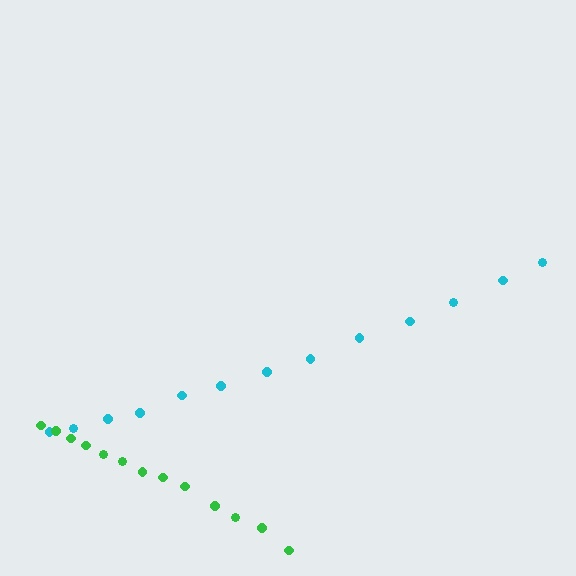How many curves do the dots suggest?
There are 2 distinct paths.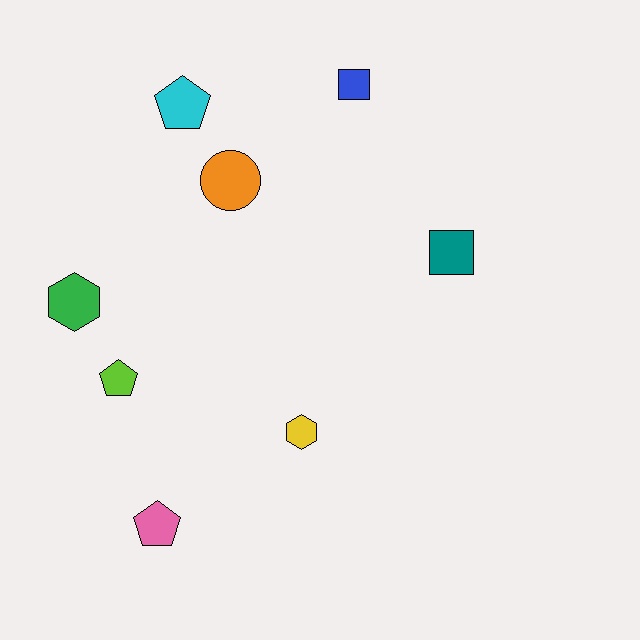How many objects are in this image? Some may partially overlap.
There are 8 objects.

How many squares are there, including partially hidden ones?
There are 2 squares.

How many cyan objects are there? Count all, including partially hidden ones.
There is 1 cyan object.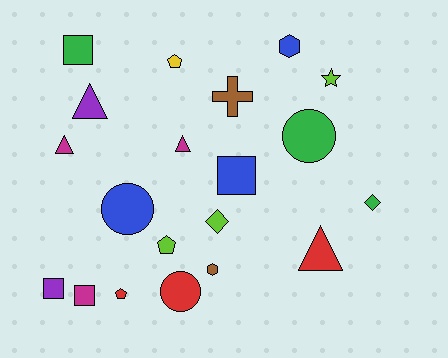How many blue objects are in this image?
There are 3 blue objects.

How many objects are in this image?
There are 20 objects.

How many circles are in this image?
There are 3 circles.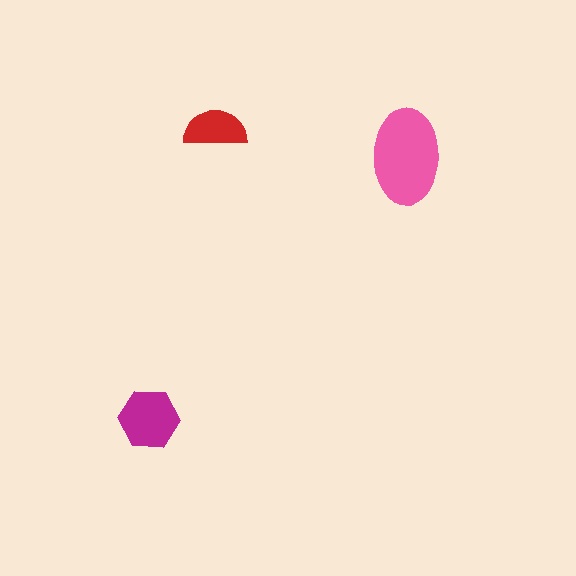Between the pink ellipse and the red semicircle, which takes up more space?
The pink ellipse.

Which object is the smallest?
The red semicircle.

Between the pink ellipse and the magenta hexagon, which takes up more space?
The pink ellipse.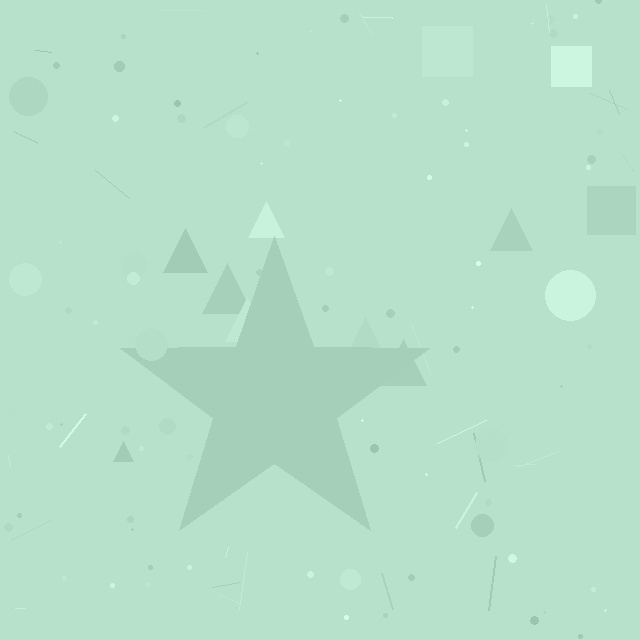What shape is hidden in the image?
A star is hidden in the image.